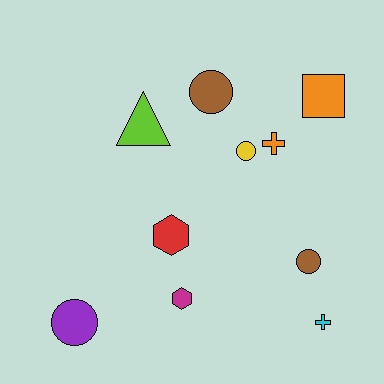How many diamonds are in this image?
There are no diamonds.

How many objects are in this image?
There are 10 objects.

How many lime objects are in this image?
There is 1 lime object.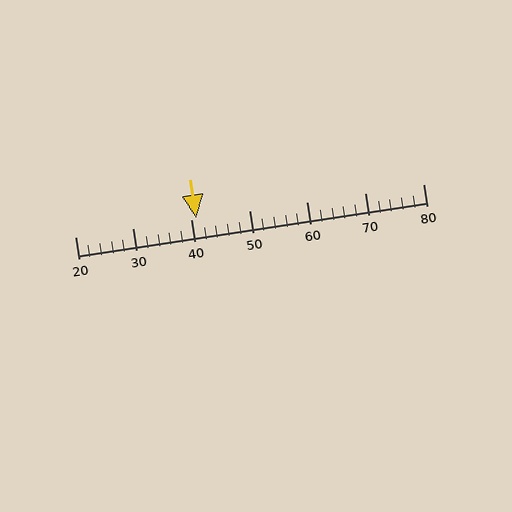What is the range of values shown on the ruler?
The ruler shows values from 20 to 80.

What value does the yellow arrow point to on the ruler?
The yellow arrow points to approximately 41.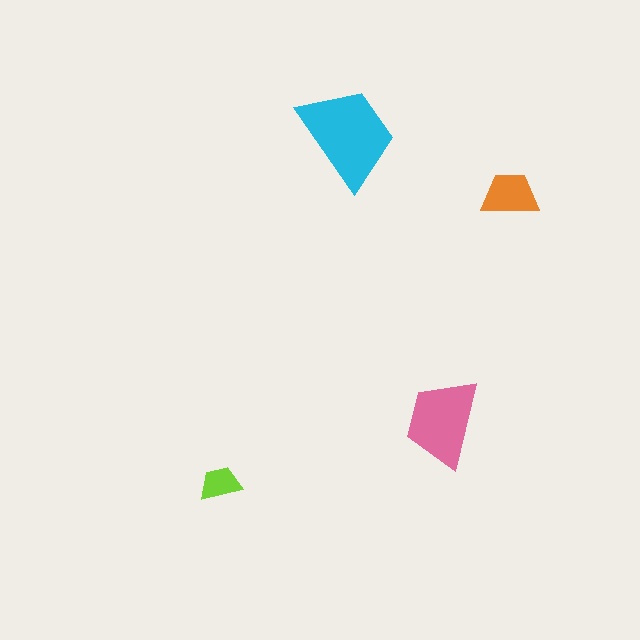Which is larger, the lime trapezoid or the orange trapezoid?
The orange one.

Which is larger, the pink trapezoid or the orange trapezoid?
The pink one.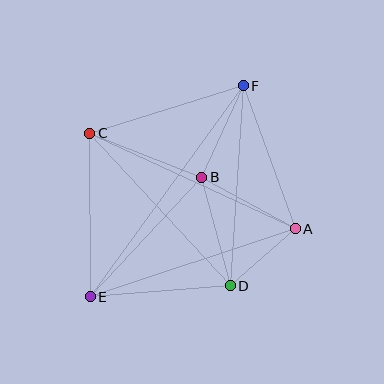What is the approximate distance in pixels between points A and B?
The distance between A and B is approximately 107 pixels.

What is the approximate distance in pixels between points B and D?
The distance between B and D is approximately 112 pixels.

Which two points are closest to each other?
Points A and D are closest to each other.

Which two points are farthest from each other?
Points E and F are farthest from each other.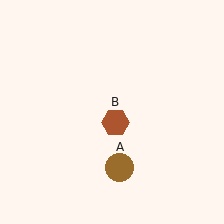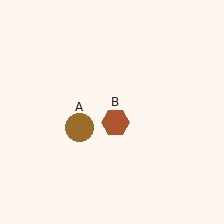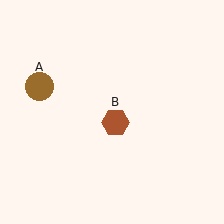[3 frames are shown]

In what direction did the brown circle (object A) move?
The brown circle (object A) moved up and to the left.